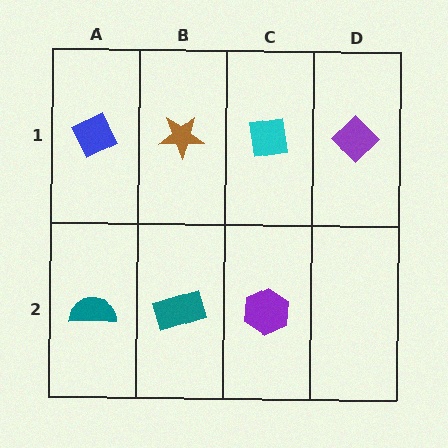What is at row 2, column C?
A purple hexagon.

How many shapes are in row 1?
4 shapes.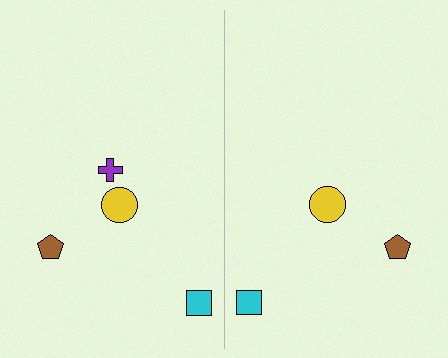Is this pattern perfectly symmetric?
No, the pattern is not perfectly symmetric. A purple cross is missing from the right side.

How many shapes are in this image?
There are 7 shapes in this image.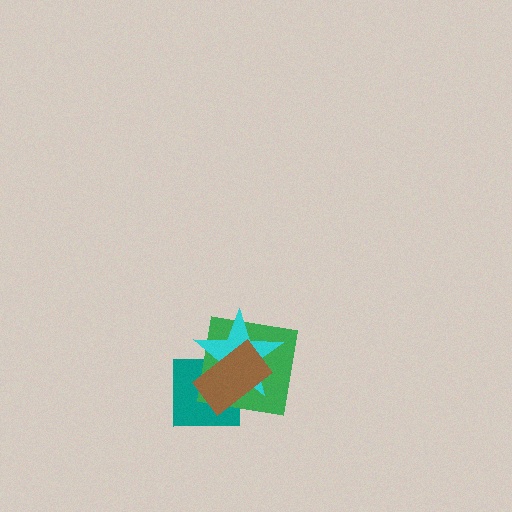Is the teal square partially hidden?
Yes, it is partially covered by another shape.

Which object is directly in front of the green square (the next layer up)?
The cyan star is directly in front of the green square.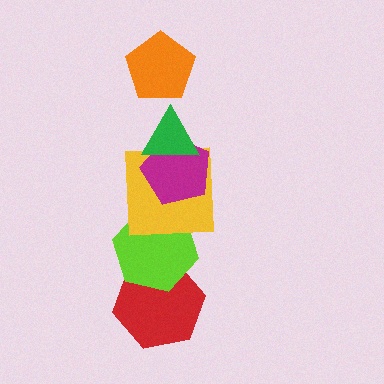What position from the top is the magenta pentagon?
The magenta pentagon is 3rd from the top.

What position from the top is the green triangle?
The green triangle is 2nd from the top.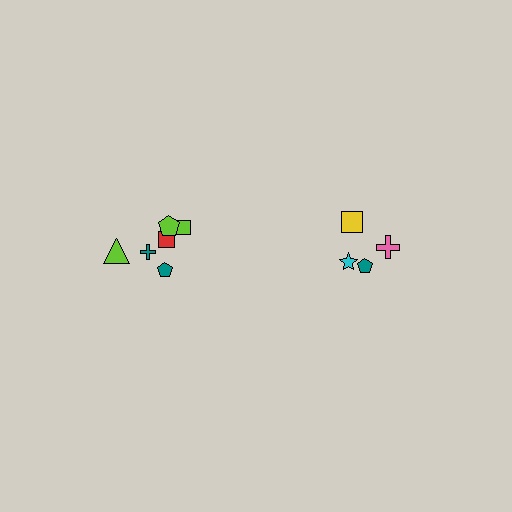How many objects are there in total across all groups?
There are 10 objects.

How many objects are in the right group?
There are 4 objects.